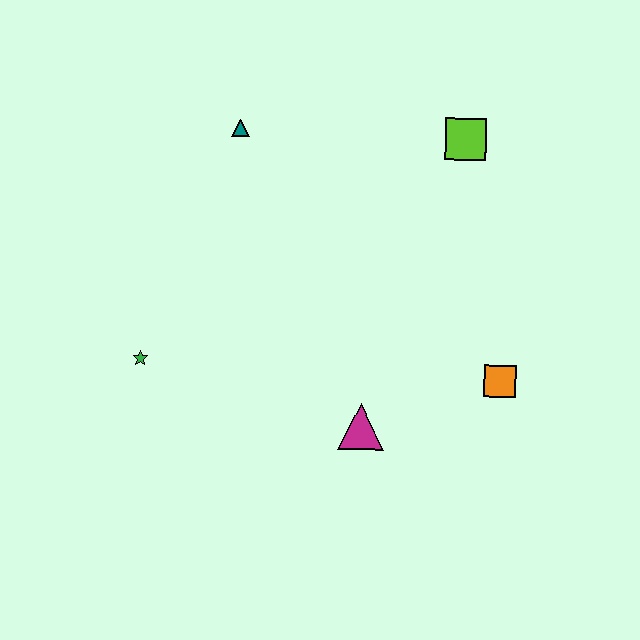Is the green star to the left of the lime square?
Yes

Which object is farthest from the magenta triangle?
The teal triangle is farthest from the magenta triangle.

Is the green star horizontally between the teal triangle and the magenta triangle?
No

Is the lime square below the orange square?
No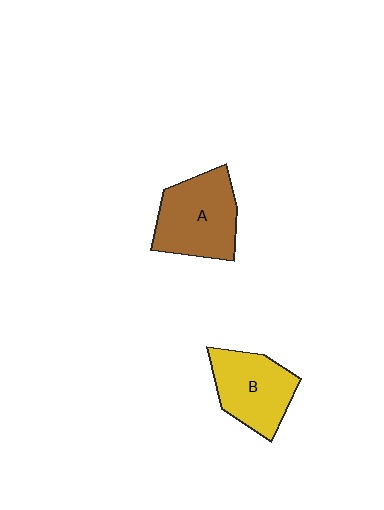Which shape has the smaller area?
Shape B (yellow).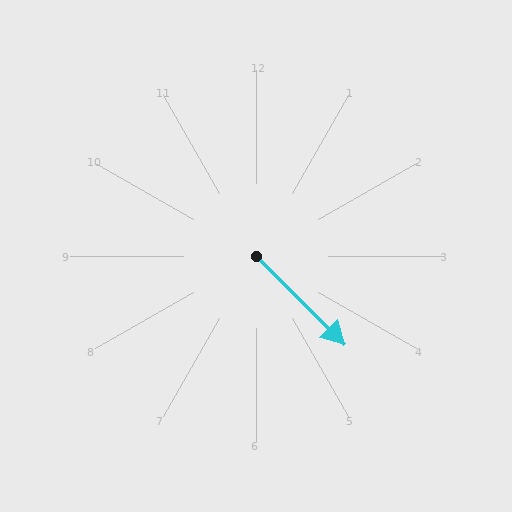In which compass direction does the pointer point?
Southeast.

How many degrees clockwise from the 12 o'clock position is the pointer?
Approximately 135 degrees.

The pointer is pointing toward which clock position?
Roughly 4 o'clock.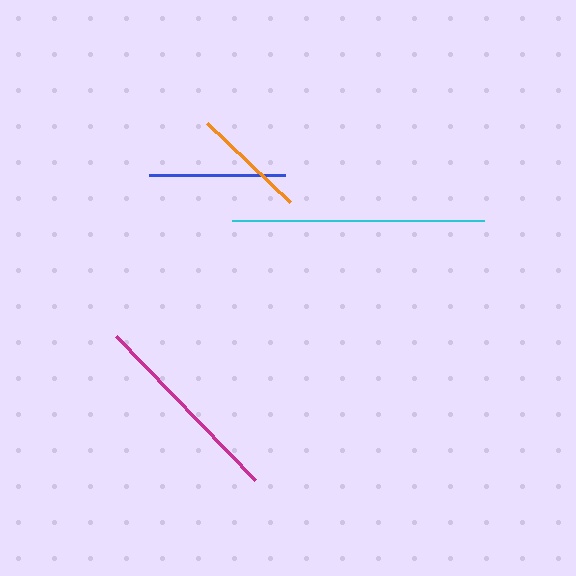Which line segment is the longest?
The cyan line is the longest at approximately 252 pixels.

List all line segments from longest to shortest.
From longest to shortest: cyan, magenta, blue, orange.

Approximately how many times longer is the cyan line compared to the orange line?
The cyan line is approximately 2.2 times the length of the orange line.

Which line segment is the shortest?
The orange line is the shortest at approximately 115 pixels.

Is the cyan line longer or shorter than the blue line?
The cyan line is longer than the blue line.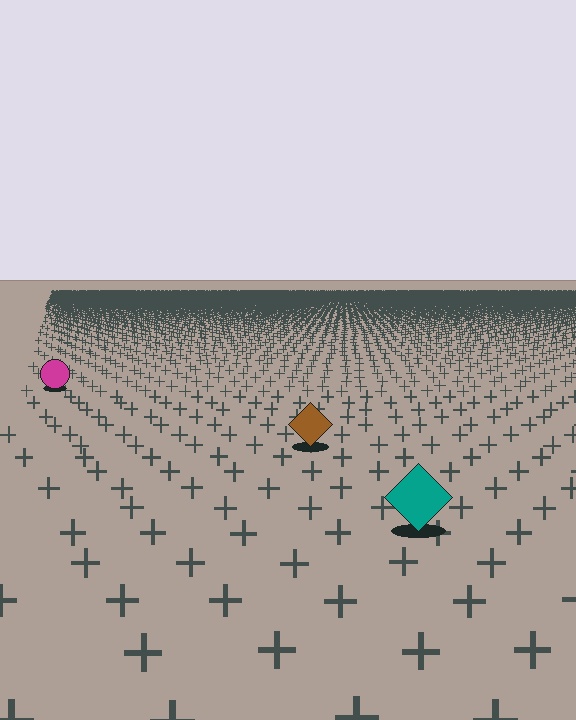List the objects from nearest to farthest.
From nearest to farthest: the teal diamond, the brown diamond, the magenta circle.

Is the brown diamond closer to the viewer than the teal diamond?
No. The teal diamond is closer — you can tell from the texture gradient: the ground texture is coarser near it.